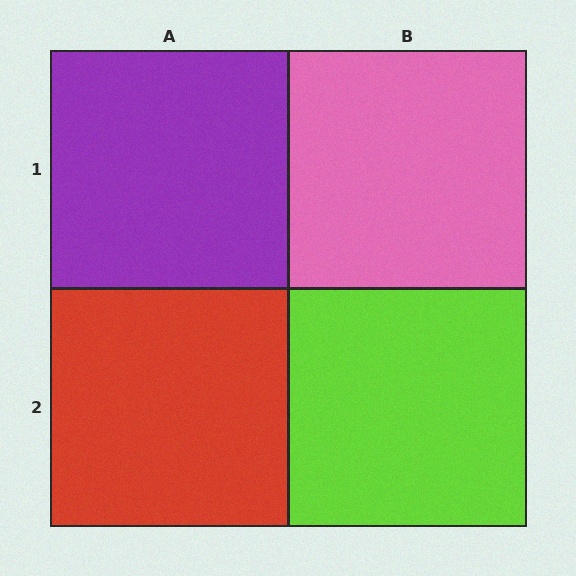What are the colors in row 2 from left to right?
Red, lime.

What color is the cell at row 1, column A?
Purple.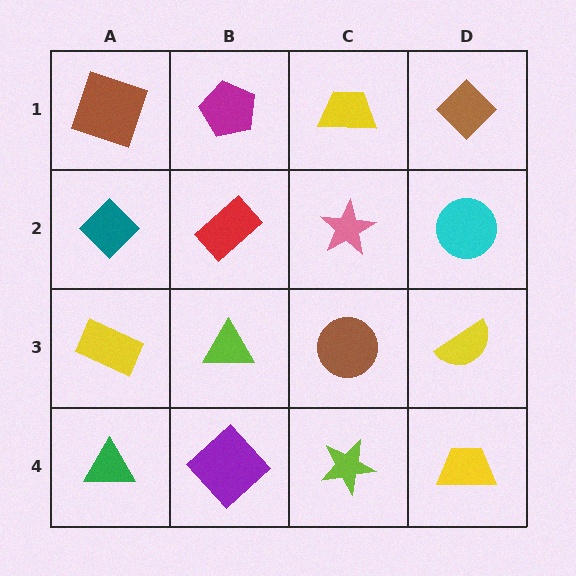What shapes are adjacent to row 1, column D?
A cyan circle (row 2, column D), a yellow trapezoid (row 1, column C).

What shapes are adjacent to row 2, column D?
A brown diamond (row 1, column D), a yellow semicircle (row 3, column D), a pink star (row 2, column C).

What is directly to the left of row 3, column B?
A yellow rectangle.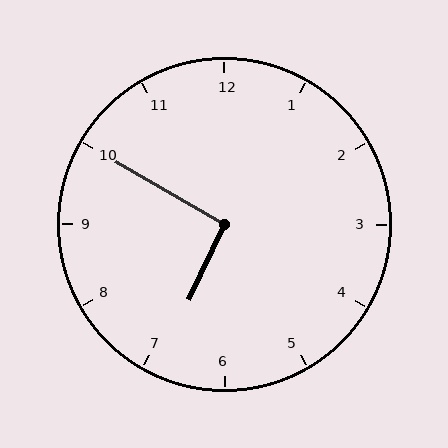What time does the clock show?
6:50.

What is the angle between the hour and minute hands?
Approximately 95 degrees.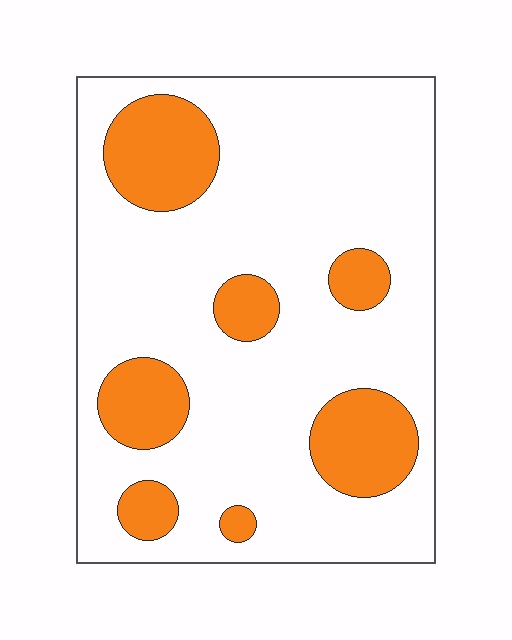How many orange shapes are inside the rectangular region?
7.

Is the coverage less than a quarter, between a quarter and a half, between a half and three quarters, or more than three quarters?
Less than a quarter.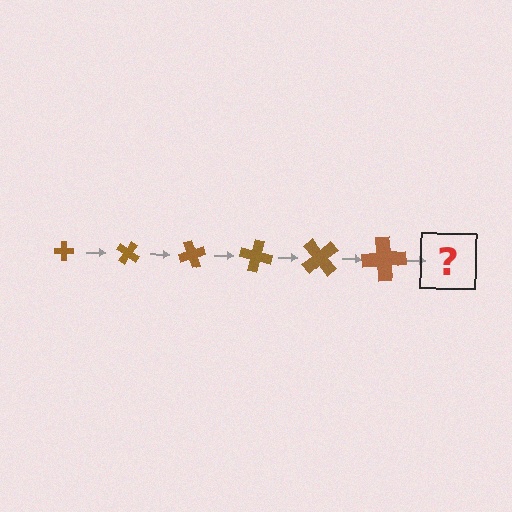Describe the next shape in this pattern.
It should be a cross, larger than the previous one and rotated 210 degrees from the start.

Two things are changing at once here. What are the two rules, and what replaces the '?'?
The two rules are that the cross grows larger each step and it rotates 35 degrees each step. The '?' should be a cross, larger than the previous one and rotated 210 degrees from the start.